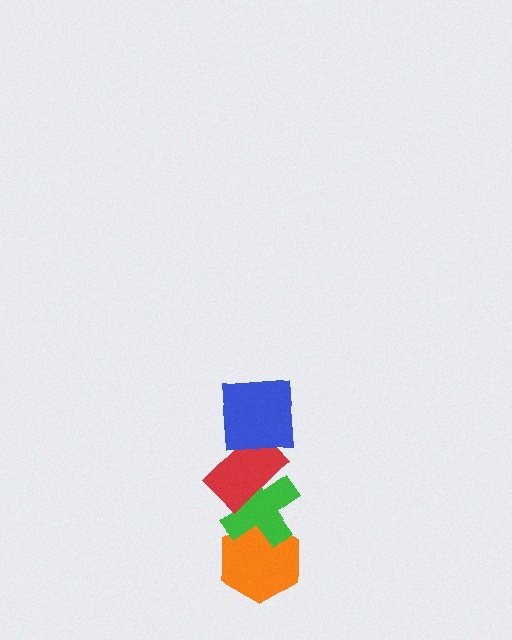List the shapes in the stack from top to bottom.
From top to bottom: the blue square, the red rectangle, the green cross, the orange hexagon.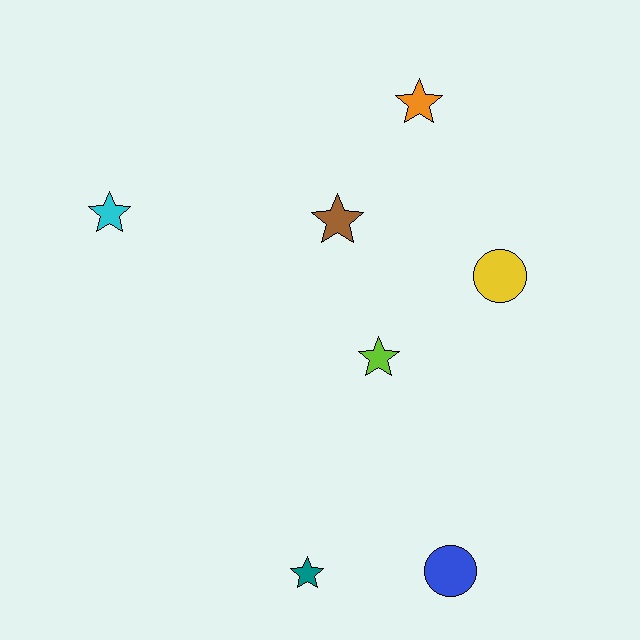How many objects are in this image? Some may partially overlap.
There are 7 objects.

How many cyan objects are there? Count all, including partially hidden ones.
There is 1 cyan object.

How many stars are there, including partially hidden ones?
There are 5 stars.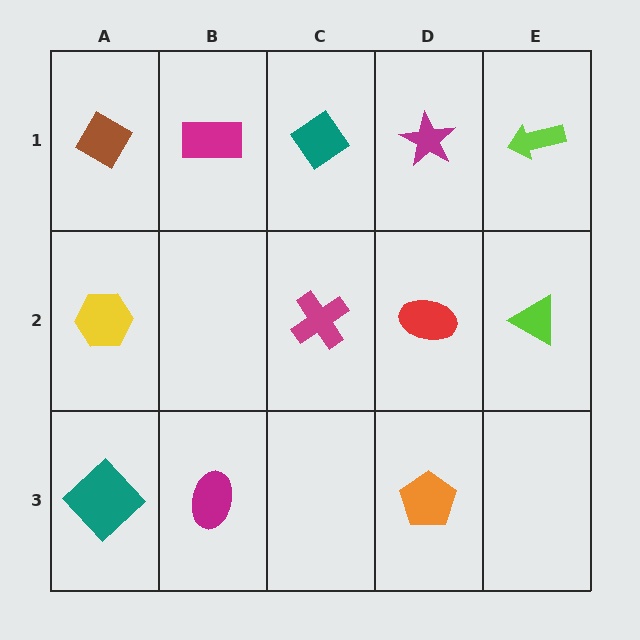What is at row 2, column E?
A lime triangle.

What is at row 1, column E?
A lime arrow.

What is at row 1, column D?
A magenta star.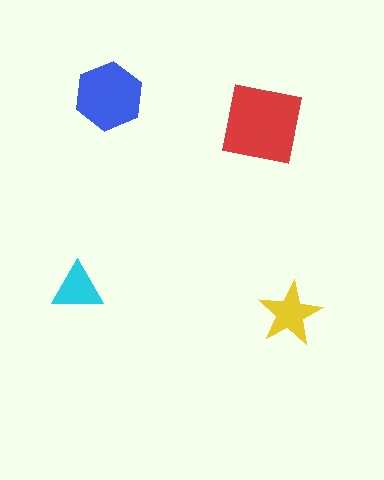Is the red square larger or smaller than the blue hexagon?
Larger.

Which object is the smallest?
The cyan triangle.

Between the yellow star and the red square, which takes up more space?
The red square.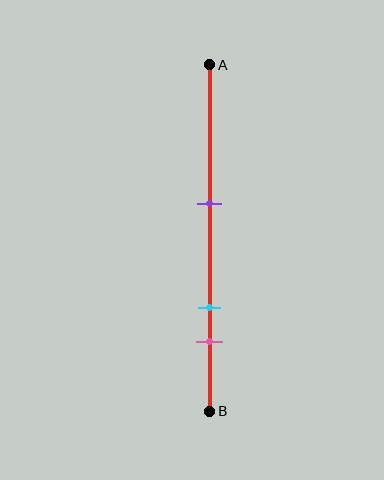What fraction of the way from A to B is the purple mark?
The purple mark is approximately 40% (0.4) of the way from A to B.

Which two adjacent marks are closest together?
The cyan and pink marks are the closest adjacent pair.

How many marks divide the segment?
There are 3 marks dividing the segment.